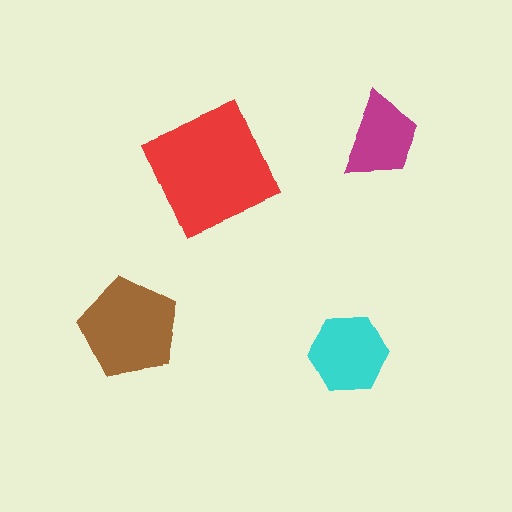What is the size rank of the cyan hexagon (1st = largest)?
3rd.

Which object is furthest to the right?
The magenta trapezoid is rightmost.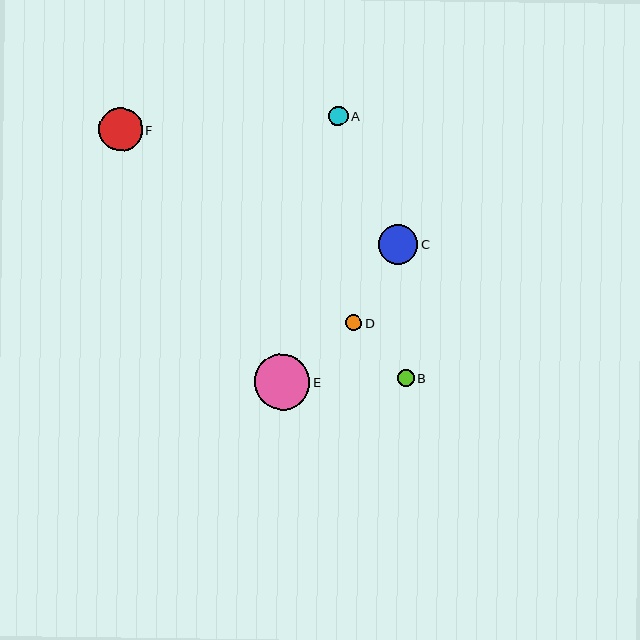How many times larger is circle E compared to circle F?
Circle E is approximately 1.3 times the size of circle F.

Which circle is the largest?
Circle E is the largest with a size of approximately 55 pixels.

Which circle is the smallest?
Circle D is the smallest with a size of approximately 16 pixels.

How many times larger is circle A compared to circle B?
Circle A is approximately 1.2 times the size of circle B.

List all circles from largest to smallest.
From largest to smallest: E, F, C, A, B, D.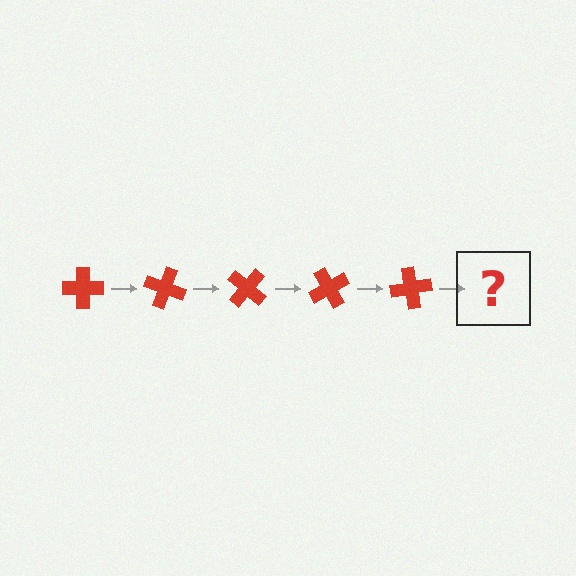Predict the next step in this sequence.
The next step is a red cross rotated 100 degrees.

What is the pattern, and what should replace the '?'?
The pattern is that the cross rotates 20 degrees each step. The '?' should be a red cross rotated 100 degrees.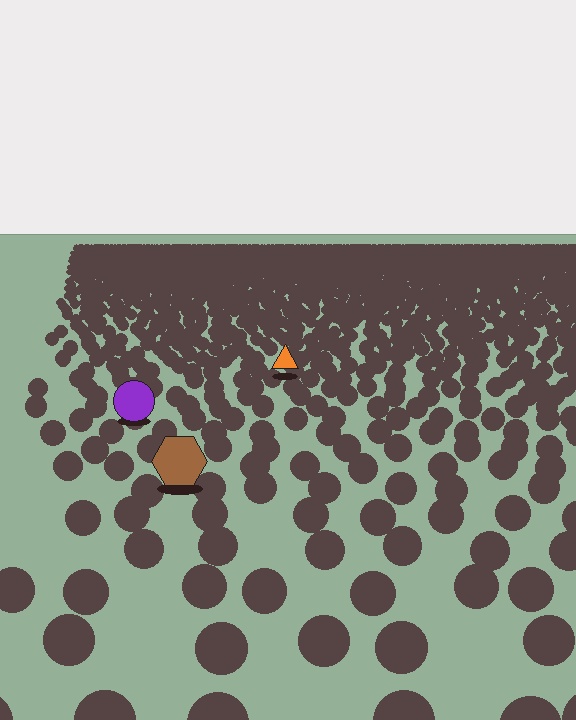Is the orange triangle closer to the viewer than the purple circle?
No. The purple circle is closer — you can tell from the texture gradient: the ground texture is coarser near it.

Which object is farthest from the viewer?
The orange triangle is farthest from the viewer. It appears smaller and the ground texture around it is denser.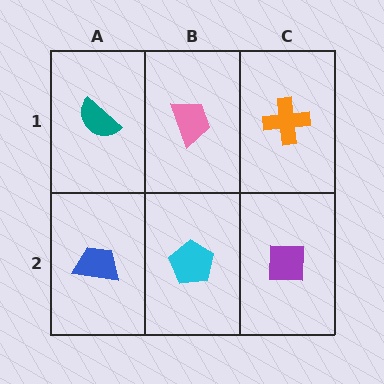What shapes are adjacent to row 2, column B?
A pink trapezoid (row 1, column B), a blue trapezoid (row 2, column A), a purple square (row 2, column C).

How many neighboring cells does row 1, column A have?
2.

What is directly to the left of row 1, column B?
A teal semicircle.